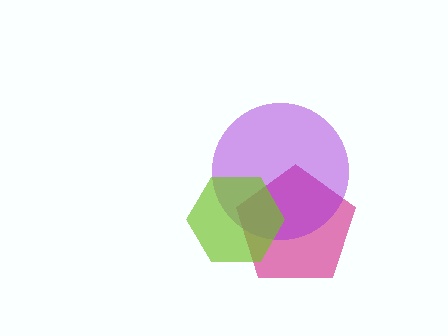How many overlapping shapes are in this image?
There are 3 overlapping shapes in the image.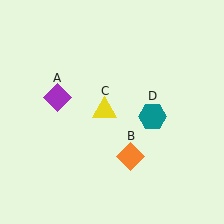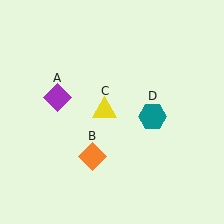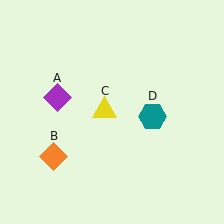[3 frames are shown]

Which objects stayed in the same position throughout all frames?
Purple diamond (object A) and yellow triangle (object C) and teal hexagon (object D) remained stationary.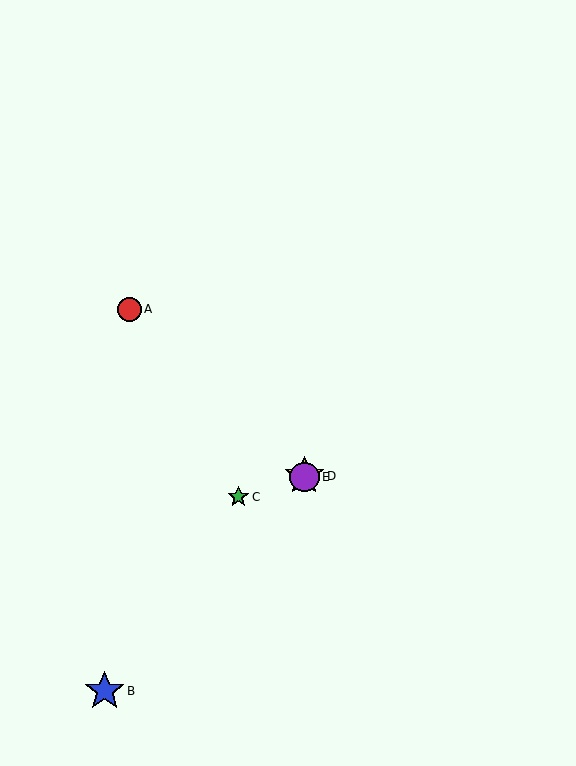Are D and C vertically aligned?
No, D is at x≈304 and C is at x≈238.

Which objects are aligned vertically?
Objects D, E are aligned vertically.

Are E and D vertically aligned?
Yes, both are at x≈304.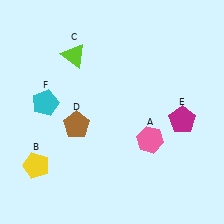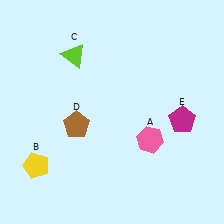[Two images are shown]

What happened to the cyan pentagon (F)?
The cyan pentagon (F) was removed in Image 2. It was in the top-left area of Image 1.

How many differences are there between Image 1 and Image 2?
There is 1 difference between the two images.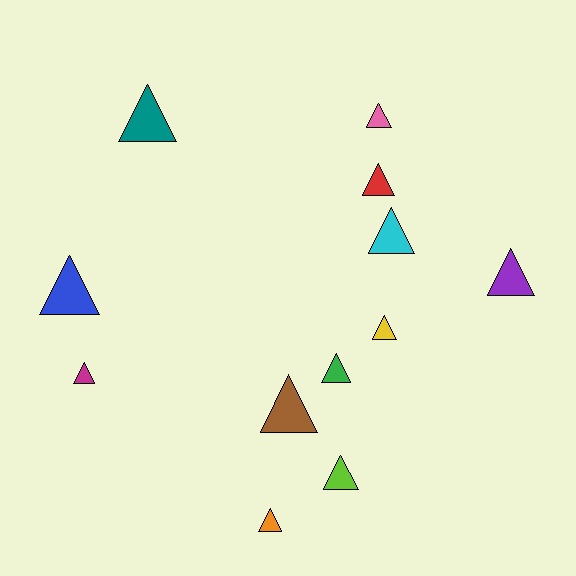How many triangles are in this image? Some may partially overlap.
There are 12 triangles.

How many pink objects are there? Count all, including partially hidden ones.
There is 1 pink object.